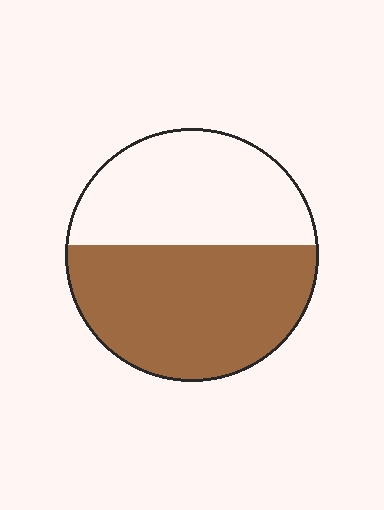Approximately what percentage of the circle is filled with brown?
Approximately 55%.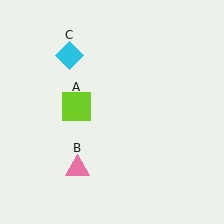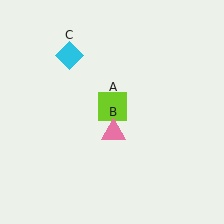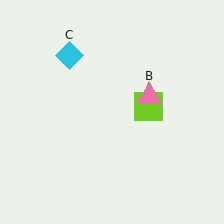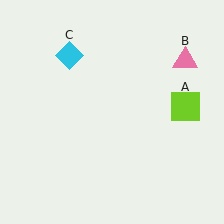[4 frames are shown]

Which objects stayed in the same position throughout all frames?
Cyan diamond (object C) remained stationary.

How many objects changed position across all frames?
2 objects changed position: lime square (object A), pink triangle (object B).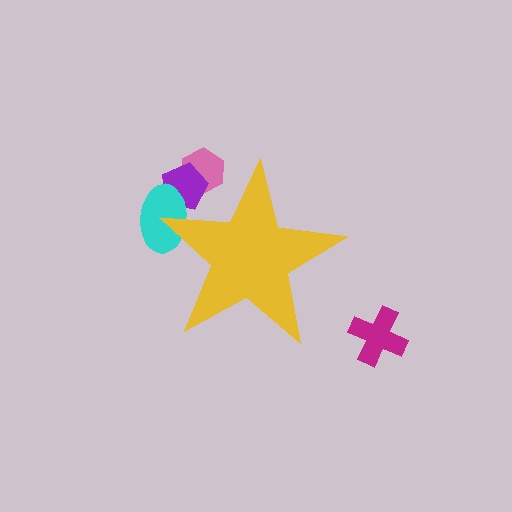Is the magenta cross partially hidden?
No, the magenta cross is fully visible.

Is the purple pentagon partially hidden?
Yes, the purple pentagon is partially hidden behind the yellow star.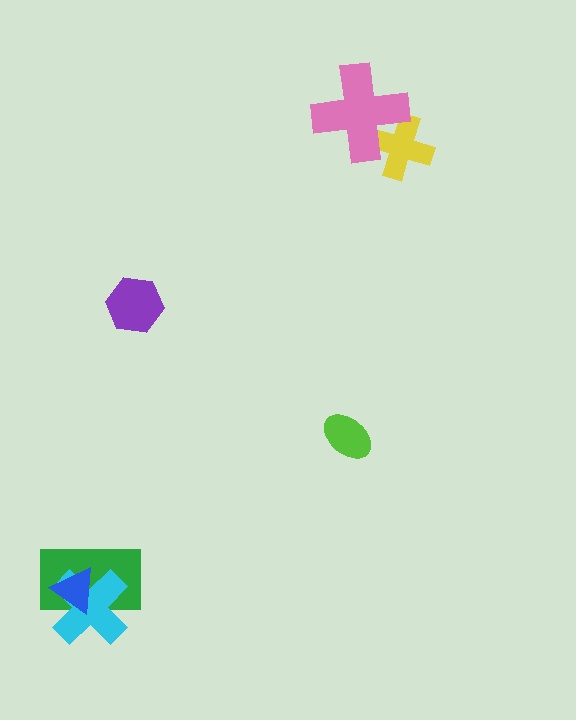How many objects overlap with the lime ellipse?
0 objects overlap with the lime ellipse.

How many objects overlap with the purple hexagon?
0 objects overlap with the purple hexagon.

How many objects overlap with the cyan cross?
2 objects overlap with the cyan cross.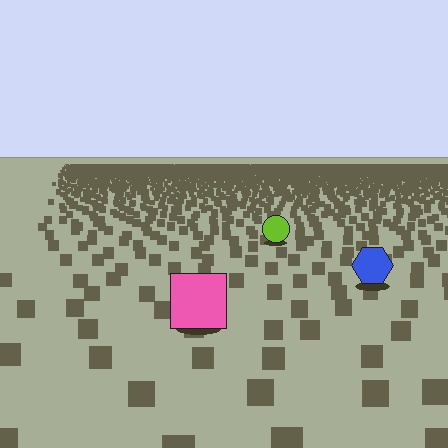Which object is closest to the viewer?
The pink square is closest. The texture marks near it are larger and more spread out.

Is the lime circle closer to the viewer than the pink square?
No. The pink square is closer — you can tell from the texture gradient: the ground texture is coarser near it.